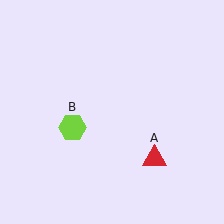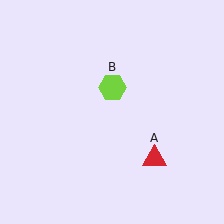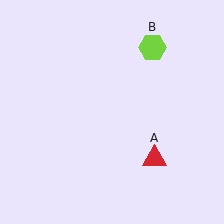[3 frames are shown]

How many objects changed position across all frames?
1 object changed position: lime hexagon (object B).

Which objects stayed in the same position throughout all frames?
Red triangle (object A) remained stationary.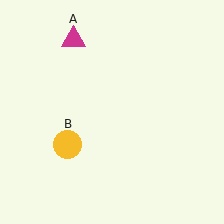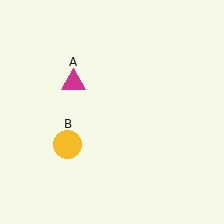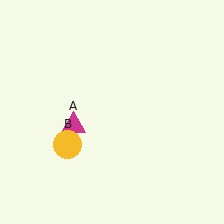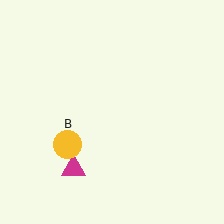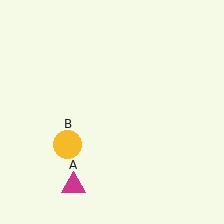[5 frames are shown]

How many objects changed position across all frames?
1 object changed position: magenta triangle (object A).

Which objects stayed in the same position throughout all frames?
Yellow circle (object B) remained stationary.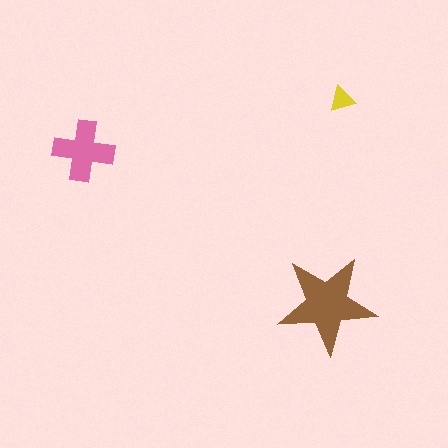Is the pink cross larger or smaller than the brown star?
Smaller.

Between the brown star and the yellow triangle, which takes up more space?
The brown star.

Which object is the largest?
The brown star.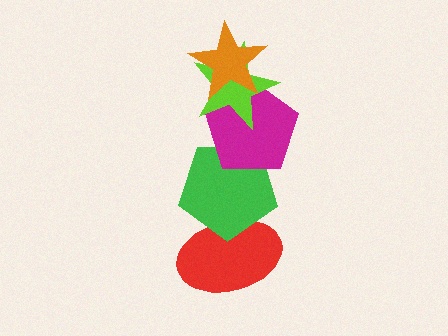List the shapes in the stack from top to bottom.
From top to bottom: the orange star, the lime star, the magenta pentagon, the green pentagon, the red ellipse.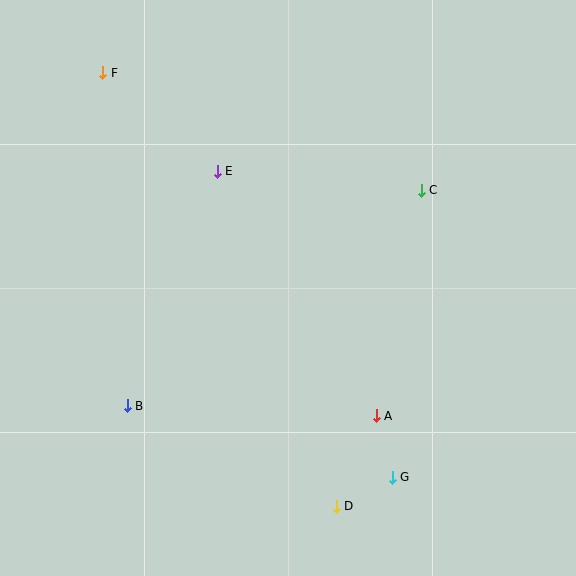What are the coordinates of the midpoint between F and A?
The midpoint between F and A is at (239, 244).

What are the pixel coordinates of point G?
Point G is at (392, 477).